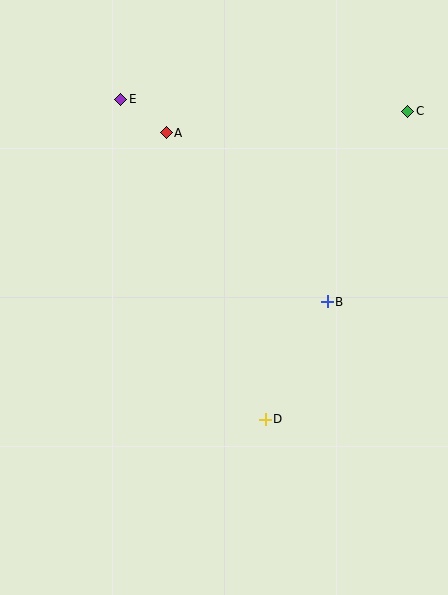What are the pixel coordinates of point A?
Point A is at (166, 133).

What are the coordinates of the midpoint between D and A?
The midpoint between D and A is at (216, 276).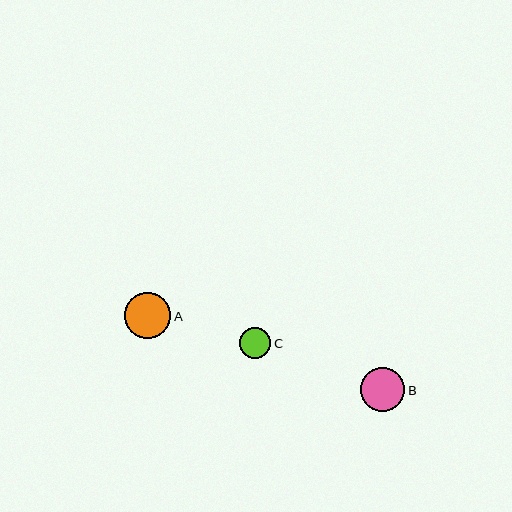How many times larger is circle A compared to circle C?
Circle A is approximately 1.5 times the size of circle C.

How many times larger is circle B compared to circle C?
Circle B is approximately 1.4 times the size of circle C.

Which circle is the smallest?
Circle C is the smallest with a size of approximately 31 pixels.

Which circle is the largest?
Circle A is the largest with a size of approximately 46 pixels.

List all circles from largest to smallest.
From largest to smallest: A, B, C.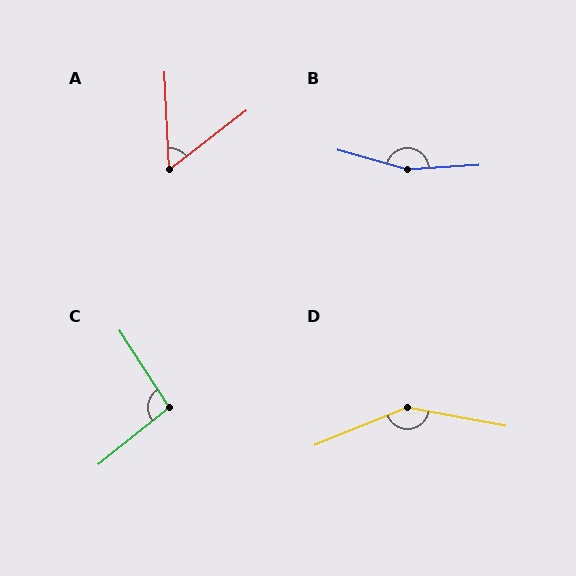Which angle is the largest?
B, at approximately 161 degrees.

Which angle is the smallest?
A, at approximately 55 degrees.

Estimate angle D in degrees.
Approximately 148 degrees.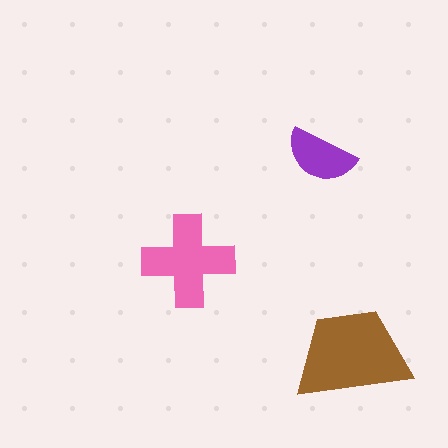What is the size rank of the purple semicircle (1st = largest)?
3rd.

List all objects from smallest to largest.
The purple semicircle, the pink cross, the brown trapezoid.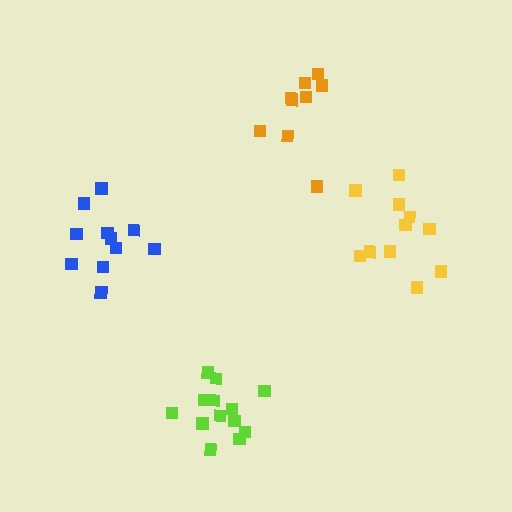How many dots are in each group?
Group 1: 11 dots, Group 2: 9 dots, Group 3: 13 dots, Group 4: 11 dots (44 total).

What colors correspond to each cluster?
The clusters are colored: yellow, orange, lime, blue.